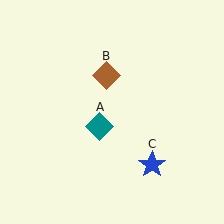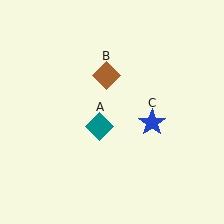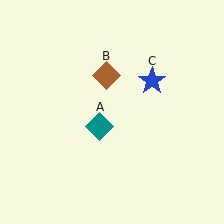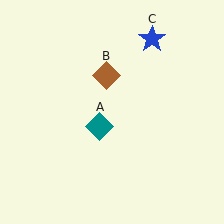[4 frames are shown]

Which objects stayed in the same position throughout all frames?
Teal diamond (object A) and brown diamond (object B) remained stationary.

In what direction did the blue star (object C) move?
The blue star (object C) moved up.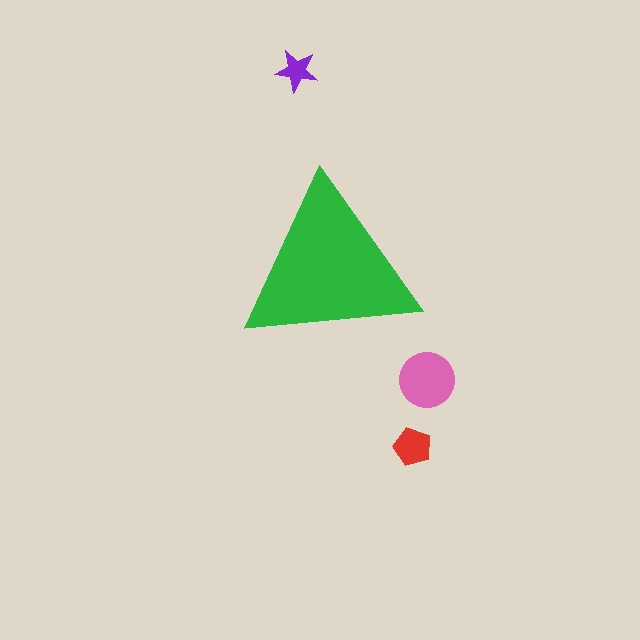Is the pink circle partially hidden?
No, the pink circle is fully visible.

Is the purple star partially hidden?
No, the purple star is fully visible.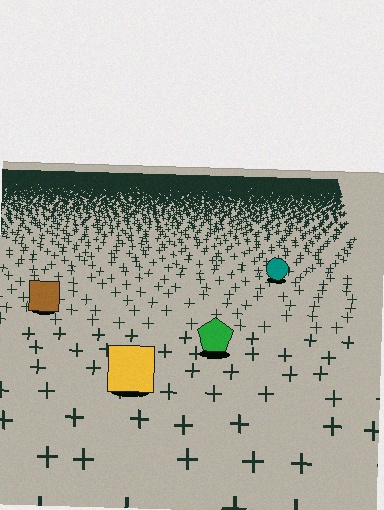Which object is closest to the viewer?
The yellow square is closest. The texture marks near it are larger and more spread out.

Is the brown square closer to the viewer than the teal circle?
Yes. The brown square is closer — you can tell from the texture gradient: the ground texture is coarser near it.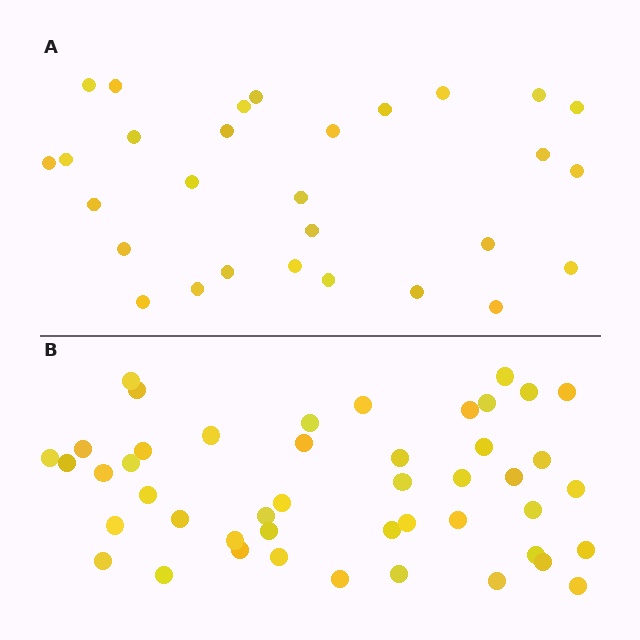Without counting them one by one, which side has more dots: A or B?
Region B (the bottom region) has more dots.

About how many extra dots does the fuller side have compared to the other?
Region B has approximately 15 more dots than region A.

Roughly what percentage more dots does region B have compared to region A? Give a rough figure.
About 60% more.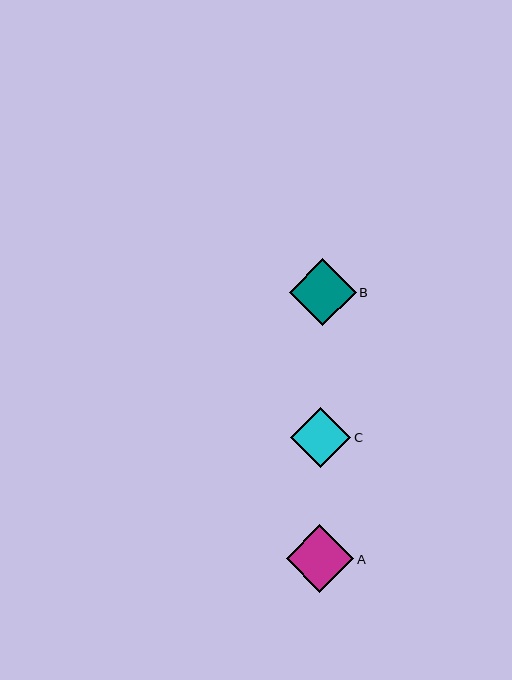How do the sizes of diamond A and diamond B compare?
Diamond A and diamond B are approximately the same size.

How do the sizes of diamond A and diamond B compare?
Diamond A and diamond B are approximately the same size.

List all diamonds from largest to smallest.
From largest to smallest: A, B, C.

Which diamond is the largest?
Diamond A is the largest with a size of approximately 67 pixels.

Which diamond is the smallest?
Diamond C is the smallest with a size of approximately 60 pixels.